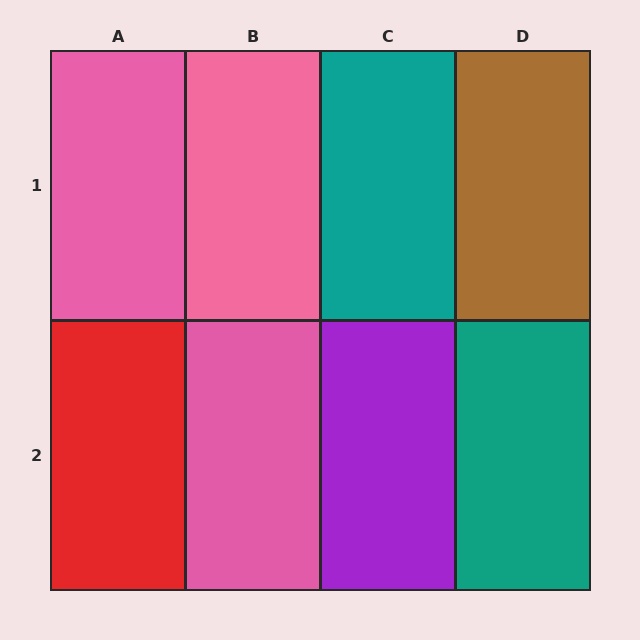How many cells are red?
1 cell is red.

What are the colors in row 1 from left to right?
Pink, pink, teal, brown.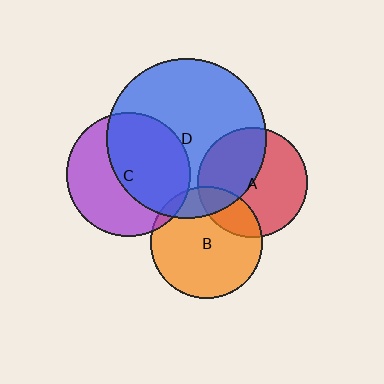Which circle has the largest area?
Circle D (blue).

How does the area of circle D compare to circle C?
Approximately 1.7 times.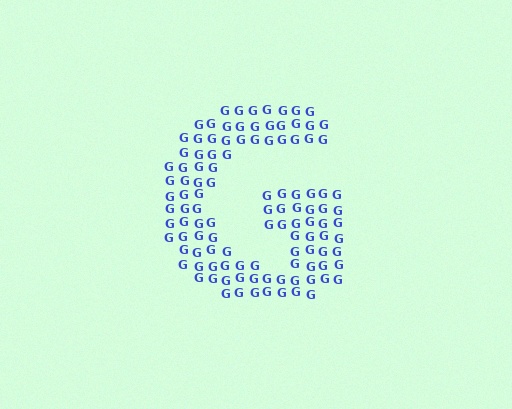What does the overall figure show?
The overall figure shows the letter G.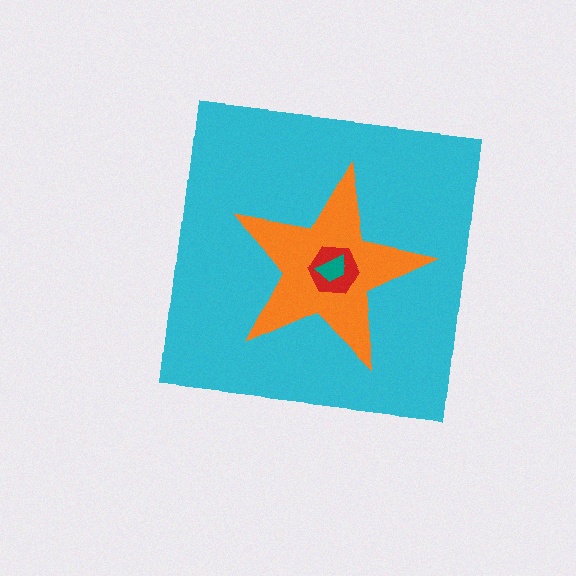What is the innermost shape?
The teal trapezoid.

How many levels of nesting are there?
4.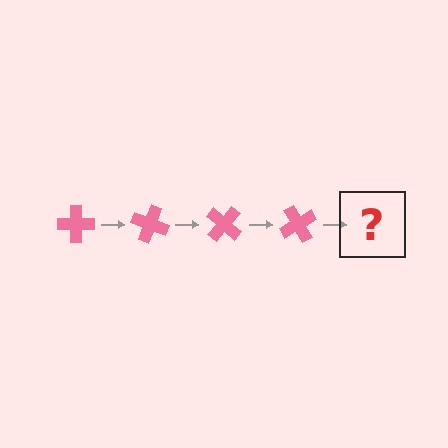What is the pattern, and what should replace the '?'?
The pattern is that the cross rotates 20 degrees each step. The '?' should be a pink cross rotated 80 degrees.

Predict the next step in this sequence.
The next step is a pink cross rotated 80 degrees.